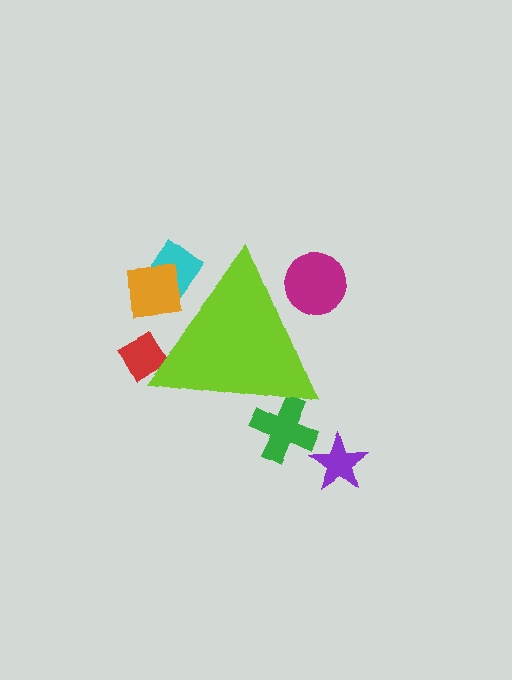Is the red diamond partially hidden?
Yes, the red diamond is partially hidden behind the lime triangle.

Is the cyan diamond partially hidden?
Yes, the cyan diamond is partially hidden behind the lime triangle.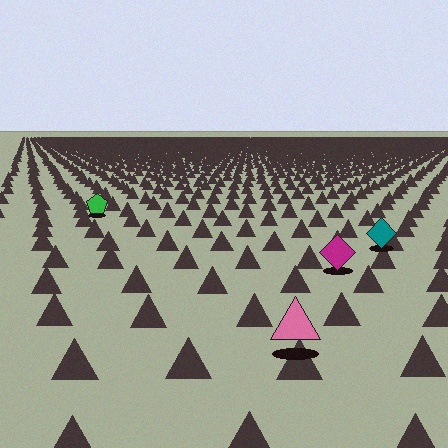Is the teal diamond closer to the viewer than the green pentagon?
Yes. The teal diamond is closer — you can tell from the texture gradient: the ground texture is coarser near it.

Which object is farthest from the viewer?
The green pentagon is farthest from the viewer. It appears smaller and the ground texture around it is denser.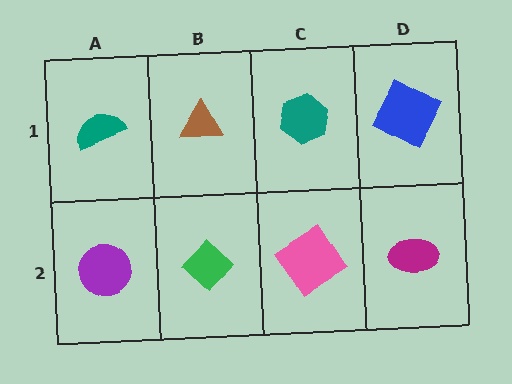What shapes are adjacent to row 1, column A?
A purple circle (row 2, column A), a brown triangle (row 1, column B).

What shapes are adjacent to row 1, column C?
A pink diamond (row 2, column C), a brown triangle (row 1, column B), a blue square (row 1, column D).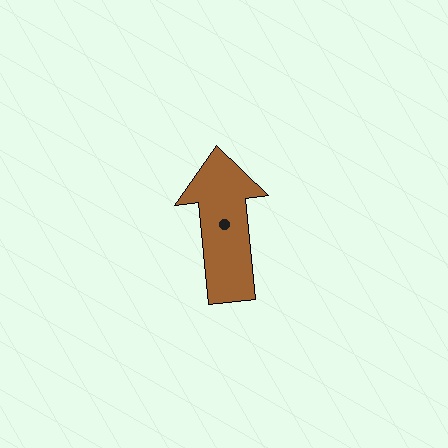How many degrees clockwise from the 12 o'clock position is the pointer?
Approximately 354 degrees.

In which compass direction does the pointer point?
North.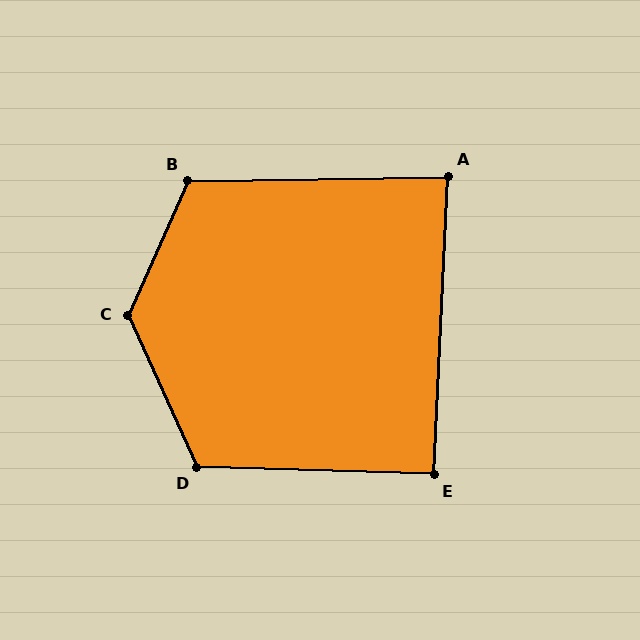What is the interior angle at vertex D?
Approximately 116 degrees (obtuse).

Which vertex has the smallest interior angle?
A, at approximately 86 degrees.